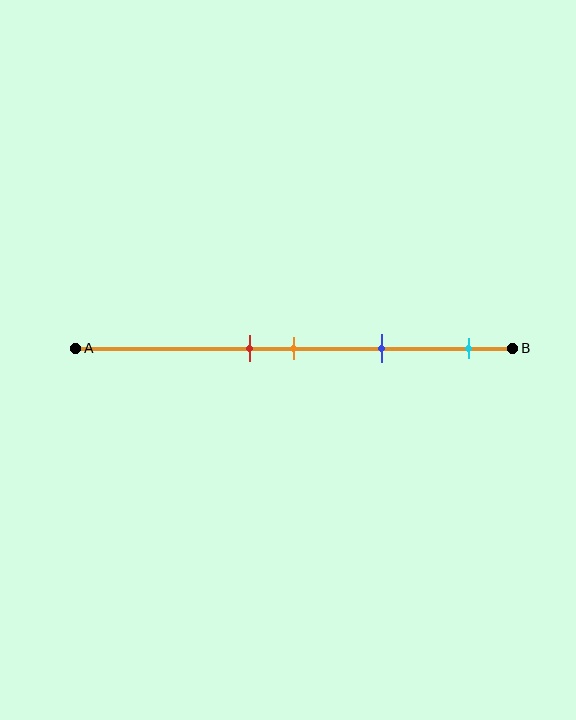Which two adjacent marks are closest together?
The red and orange marks are the closest adjacent pair.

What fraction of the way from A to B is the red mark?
The red mark is approximately 40% (0.4) of the way from A to B.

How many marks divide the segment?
There are 4 marks dividing the segment.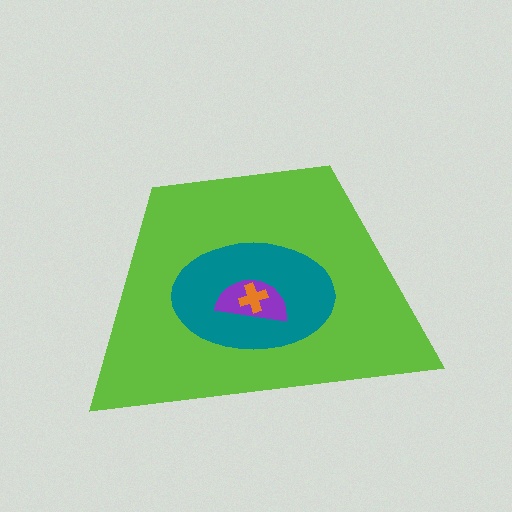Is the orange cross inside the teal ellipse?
Yes.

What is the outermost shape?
The lime trapezoid.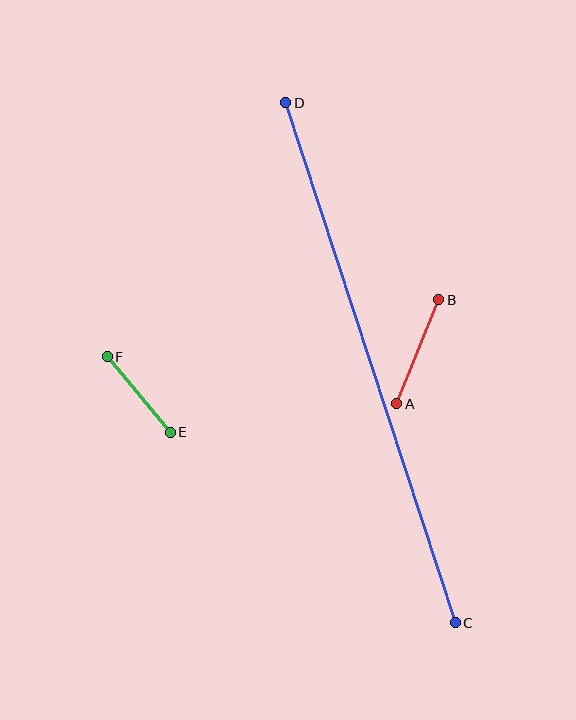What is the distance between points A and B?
The distance is approximately 112 pixels.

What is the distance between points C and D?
The distance is approximately 547 pixels.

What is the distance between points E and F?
The distance is approximately 98 pixels.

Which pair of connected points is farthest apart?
Points C and D are farthest apart.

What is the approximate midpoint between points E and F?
The midpoint is at approximately (139, 394) pixels.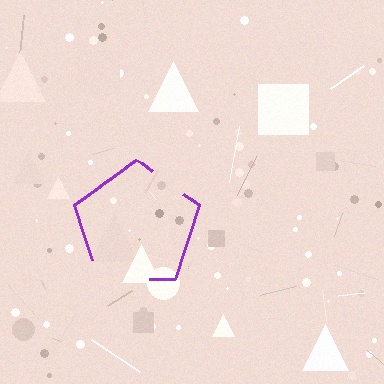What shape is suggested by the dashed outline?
The dashed outline suggests a pentagon.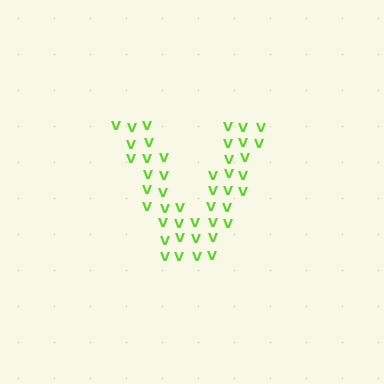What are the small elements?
The small elements are letter V's.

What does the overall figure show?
The overall figure shows the letter V.